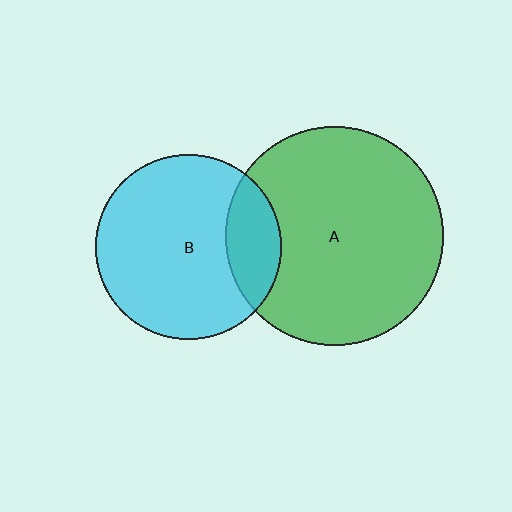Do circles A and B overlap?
Yes.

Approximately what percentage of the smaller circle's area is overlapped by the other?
Approximately 20%.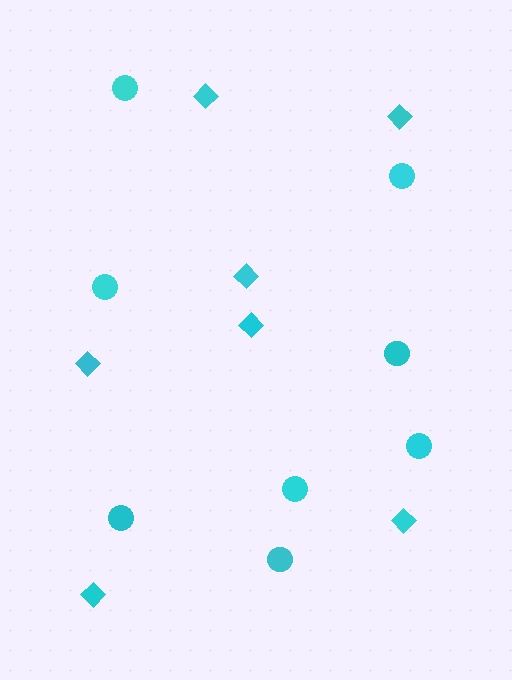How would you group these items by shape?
There are 2 groups: one group of diamonds (7) and one group of circles (8).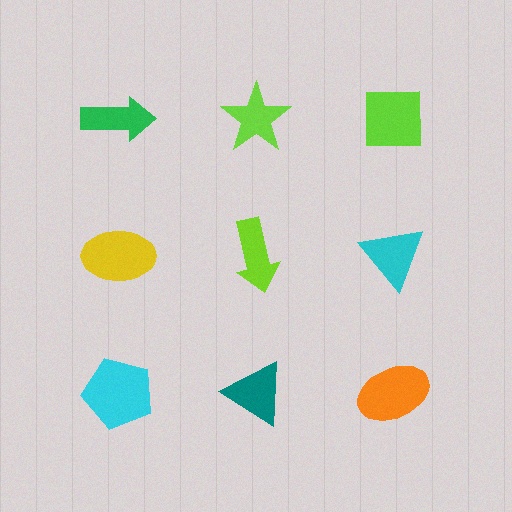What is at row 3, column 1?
A cyan pentagon.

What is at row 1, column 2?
A lime star.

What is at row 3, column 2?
A teal triangle.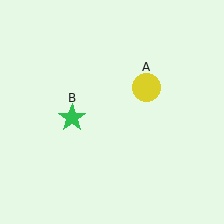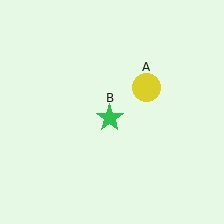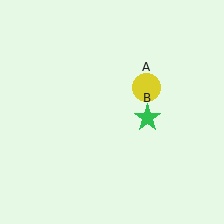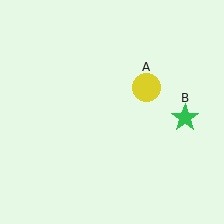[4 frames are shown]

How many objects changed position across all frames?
1 object changed position: green star (object B).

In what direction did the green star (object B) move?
The green star (object B) moved right.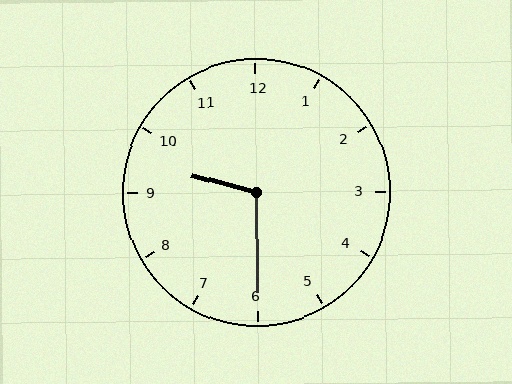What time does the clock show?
9:30.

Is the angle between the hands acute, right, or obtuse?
It is obtuse.